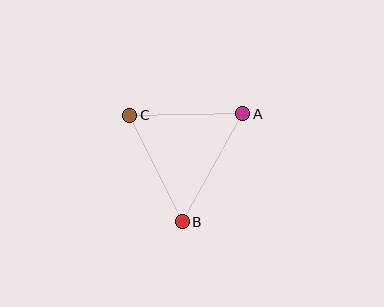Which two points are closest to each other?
Points A and C are closest to each other.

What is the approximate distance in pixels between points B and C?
The distance between B and C is approximately 119 pixels.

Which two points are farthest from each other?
Points A and B are farthest from each other.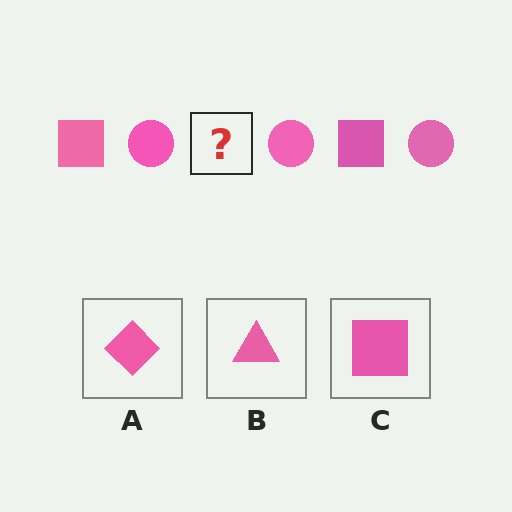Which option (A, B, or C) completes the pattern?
C.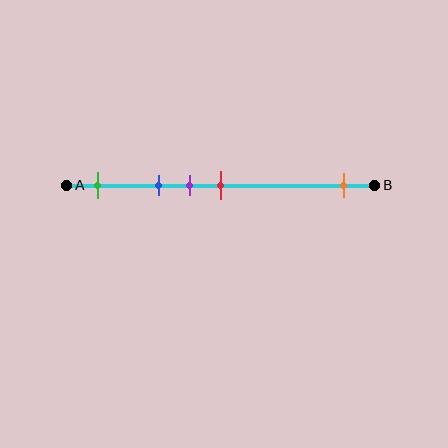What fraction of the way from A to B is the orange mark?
The orange mark is approximately 90% (0.9) of the way from A to B.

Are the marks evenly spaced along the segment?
No, the marks are not evenly spaced.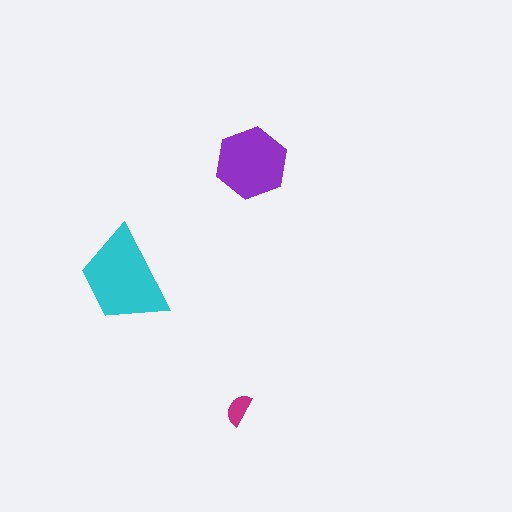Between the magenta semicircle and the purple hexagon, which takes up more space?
The purple hexagon.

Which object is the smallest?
The magenta semicircle.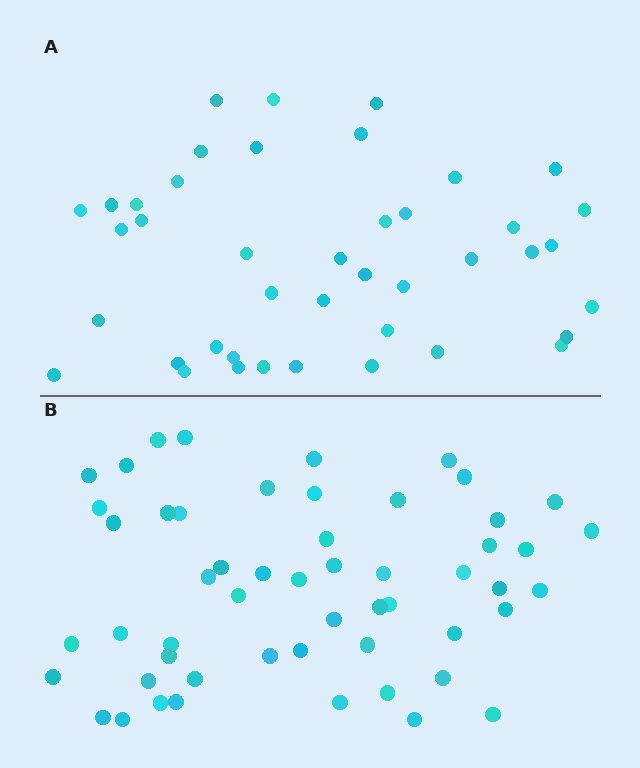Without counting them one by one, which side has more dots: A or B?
Region B (the bottom region) has more dots.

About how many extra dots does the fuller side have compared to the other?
Region B has roughly 12 or so more dots than region A.